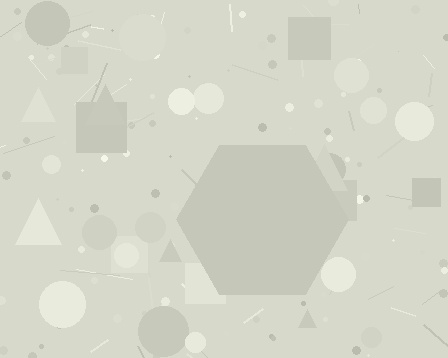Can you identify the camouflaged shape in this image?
The camouflaged shape is a hexagon.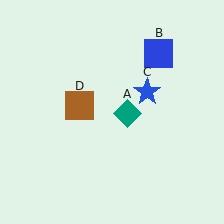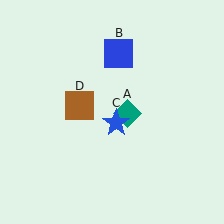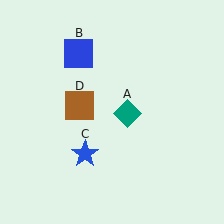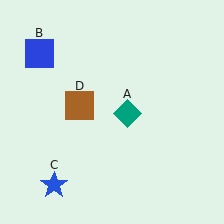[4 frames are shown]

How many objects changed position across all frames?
2 objects changed position: blue square (object B), blue star (object C).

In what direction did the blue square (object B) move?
The blue square (object B) moved left.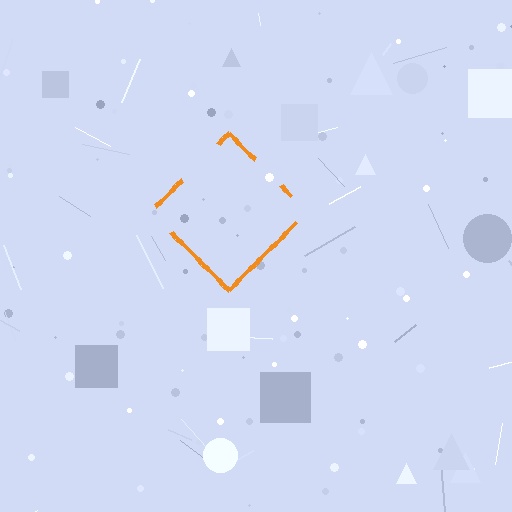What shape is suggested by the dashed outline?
The dashed outline suggests a diamond.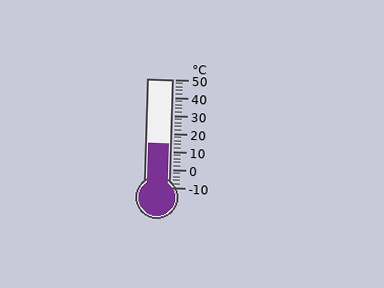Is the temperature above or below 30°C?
The temperature is below 30°C.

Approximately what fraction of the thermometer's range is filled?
The thermometer is filled to approximately 40% of its range.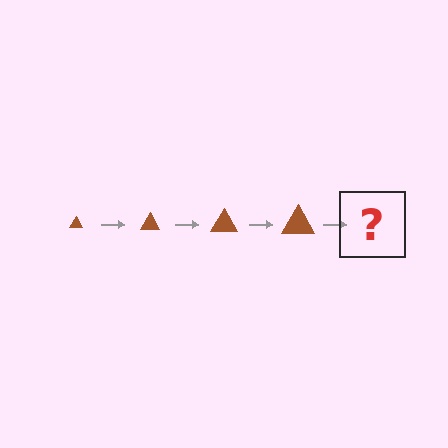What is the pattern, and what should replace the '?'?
The pattern is that the triangle gets progressively larger each step. The '?' should be a brown triangle, larger than the previous one.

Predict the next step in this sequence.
The next step is a brown triangle, larger than the previous one.